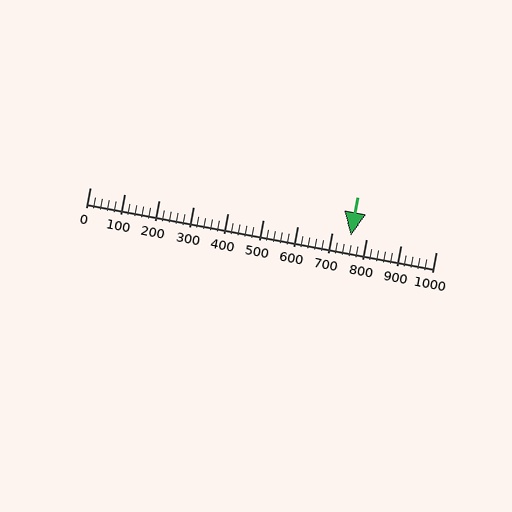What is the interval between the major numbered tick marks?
The major tick marks are spaced 100 units apart.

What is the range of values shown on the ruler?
The ruler shows values from 0 to 1000.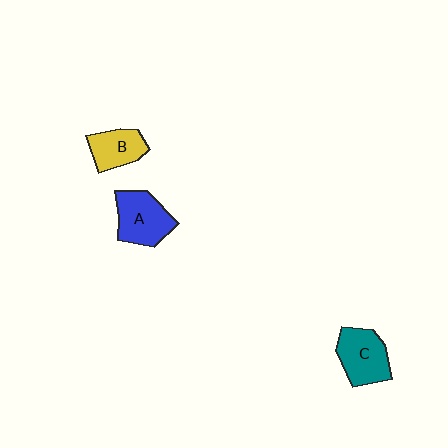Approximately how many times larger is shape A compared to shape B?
Approximately 1.3 times.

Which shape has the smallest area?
Shape B (yellow).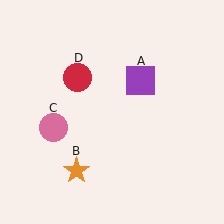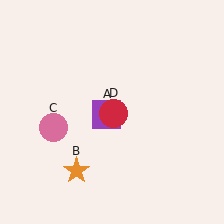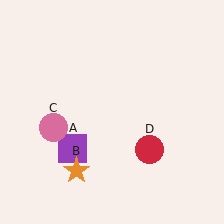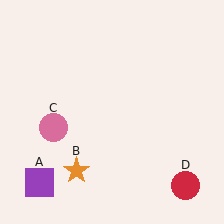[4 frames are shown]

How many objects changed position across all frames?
2 objects changed position: purple square (object A), red circle (object D).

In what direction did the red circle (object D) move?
The red circle (object D) moved down and to the right.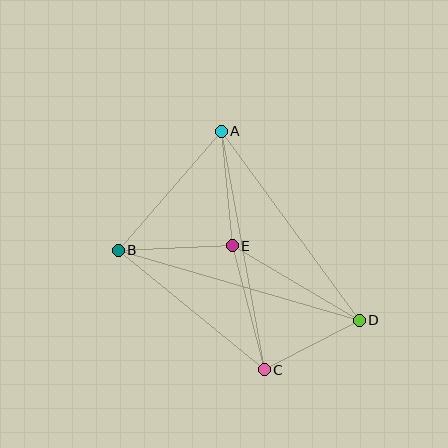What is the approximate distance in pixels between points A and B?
The distance between A and B is approximately 158 pixels.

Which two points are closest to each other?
Points C and D are closest to each other.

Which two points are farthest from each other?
Points B and D are farthest from each other.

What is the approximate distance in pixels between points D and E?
The distance between D and E is approximately 147 pixels.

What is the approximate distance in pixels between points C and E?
The distance between C and E is approximately 128 pixels.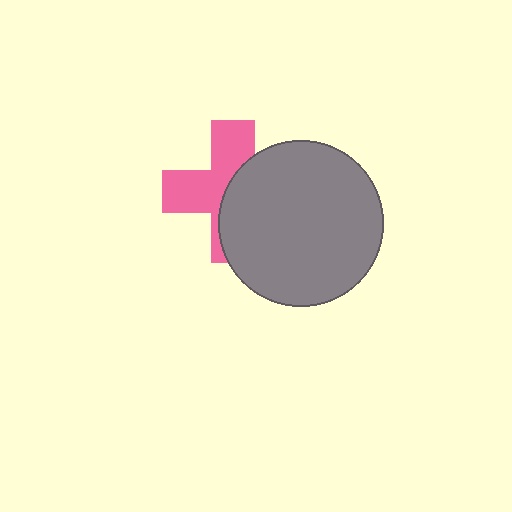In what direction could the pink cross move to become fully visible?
The pink cross could move left. That would shift it out from behind the gray circle entirely.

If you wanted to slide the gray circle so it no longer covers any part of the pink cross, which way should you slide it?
Slide it right — that is the most direct way to separate the two shapes.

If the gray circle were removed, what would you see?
You would see the complete pink cross.